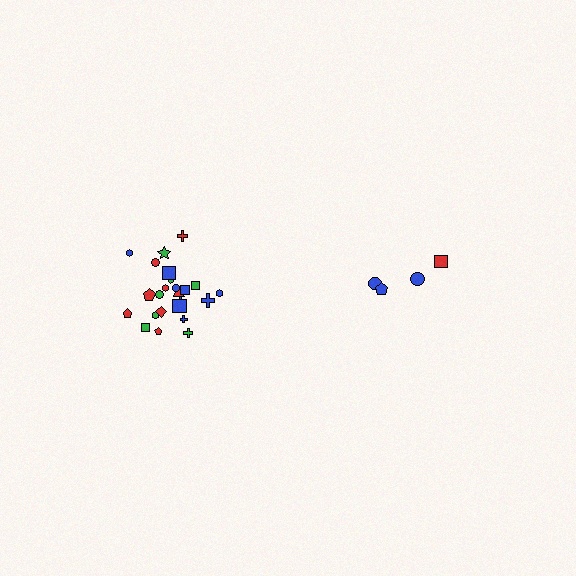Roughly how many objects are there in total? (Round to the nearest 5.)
Roughly 30 objects in total.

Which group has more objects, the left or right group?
The left group.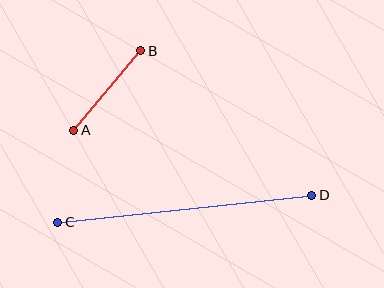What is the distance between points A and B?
The distance is approximately 104 pixels.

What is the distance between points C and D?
The distance is approximately 255 pixels.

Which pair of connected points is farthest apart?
Points C and D are farthest apart.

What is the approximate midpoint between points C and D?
The midpoint is at approximately (185, 209) pixels.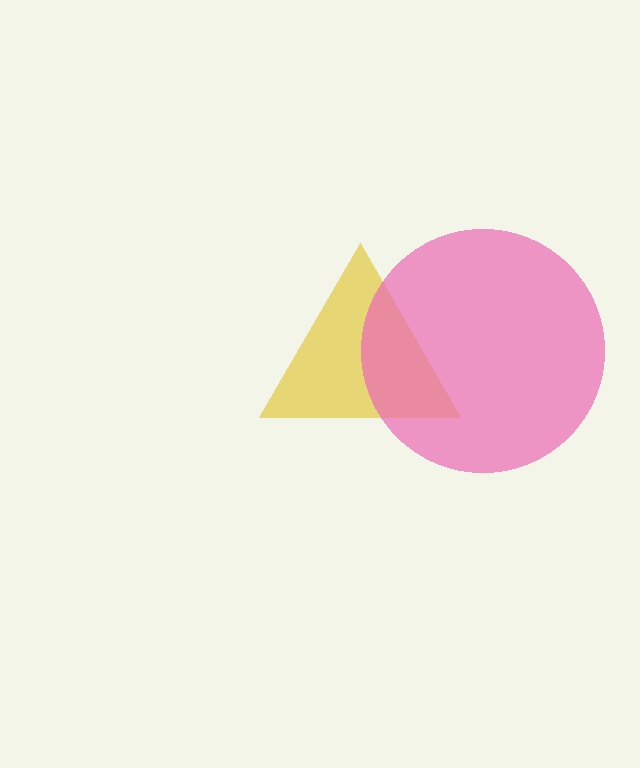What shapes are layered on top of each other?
The layered shapes are: a yellow triangle, a pink circle.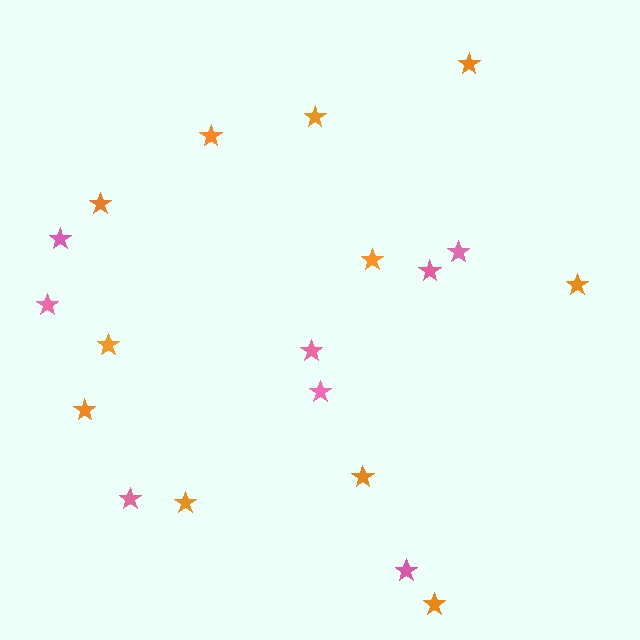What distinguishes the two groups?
There are 2 groups: one group of orange stars (11) and one group of pink stars (8).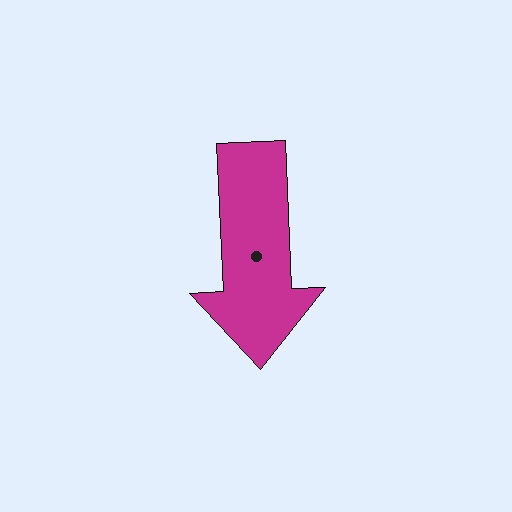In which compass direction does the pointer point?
South.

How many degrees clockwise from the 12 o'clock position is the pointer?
Approximately 178 degrees.